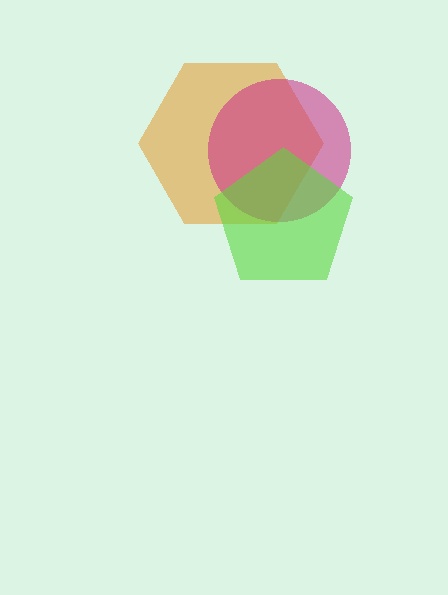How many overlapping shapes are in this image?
There are 3 overlapping shapes in the image.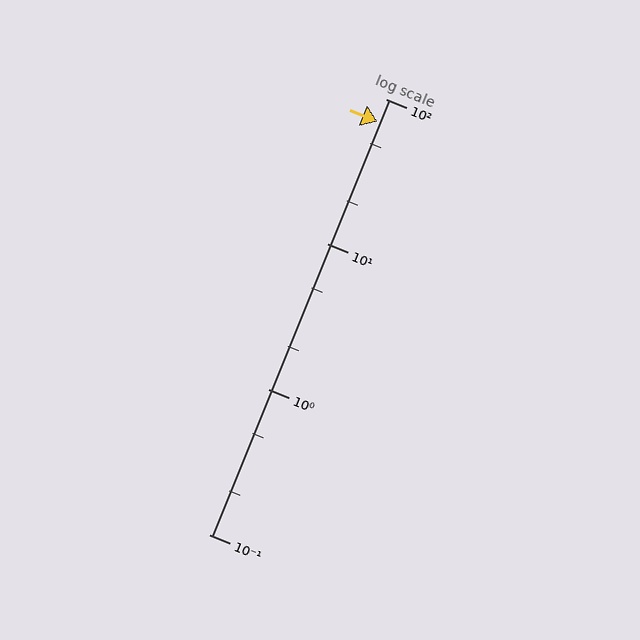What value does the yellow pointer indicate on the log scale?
The pointer indicates approximately 70.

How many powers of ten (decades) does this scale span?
The scale spans 3 decades, from 0.1 to 100.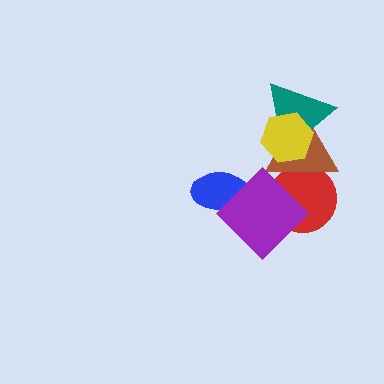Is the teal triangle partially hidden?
Yes, it is partially covered by another shape.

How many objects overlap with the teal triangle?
2 objects overlap with the teal triangle.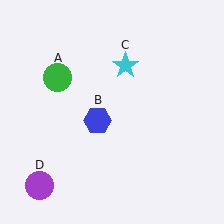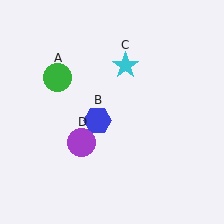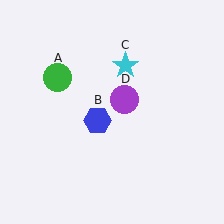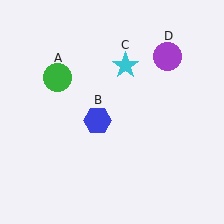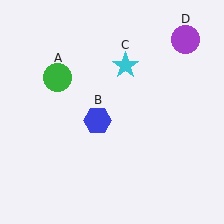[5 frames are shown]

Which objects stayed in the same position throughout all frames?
Green circle (object A) and blue hexagon (object B) and cyan star (object C) remained stationary.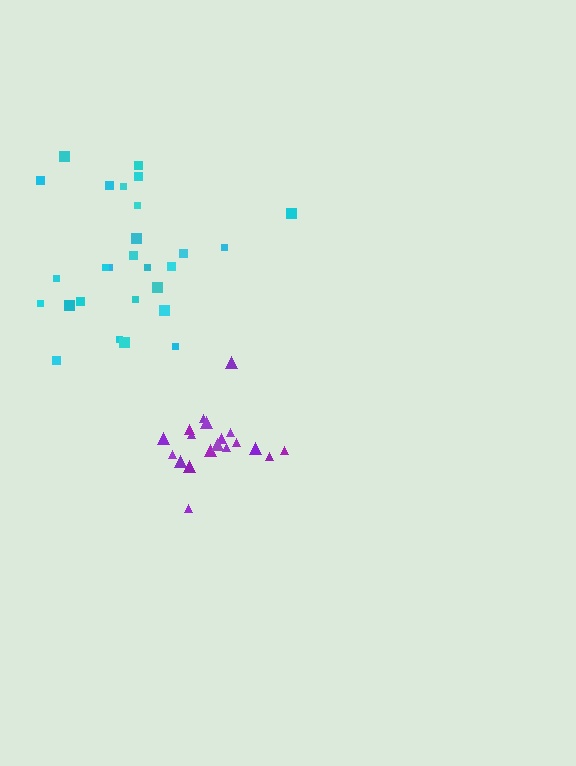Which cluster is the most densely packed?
Purple.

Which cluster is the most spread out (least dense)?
Cyan.